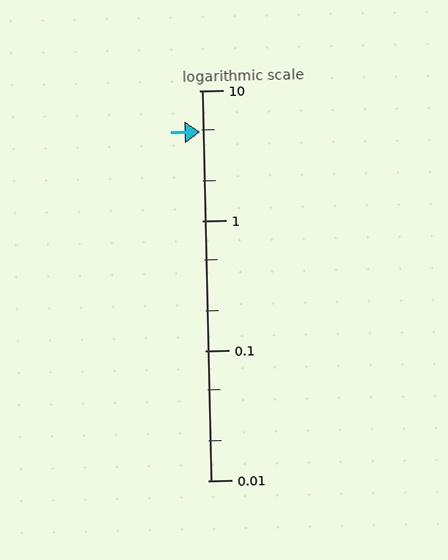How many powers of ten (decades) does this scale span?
The scale spans 3 decades, from 0.01 to 10.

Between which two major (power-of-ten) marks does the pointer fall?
The pointer is between 1 and 10.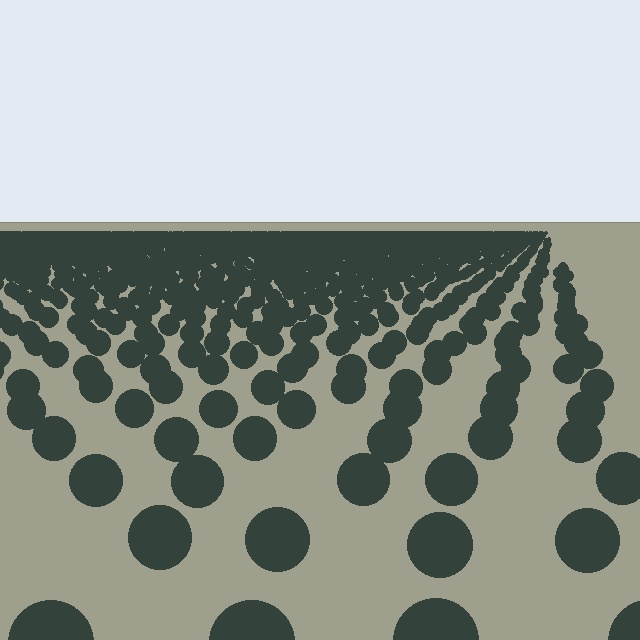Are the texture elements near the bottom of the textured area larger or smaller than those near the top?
Larger. Near the bottom, elements are closer to the viewer and appear at a bigger on-screen size.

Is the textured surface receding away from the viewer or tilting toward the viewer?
The surface is receding away from the viewer. Texture elements get smaller and denser toward the top.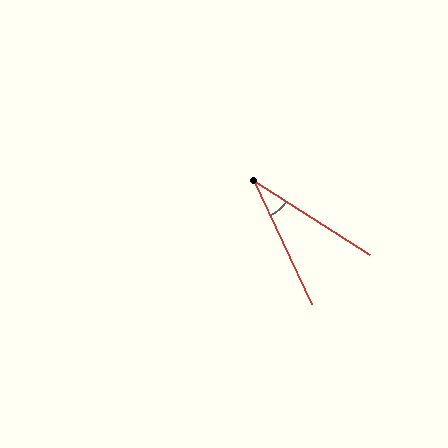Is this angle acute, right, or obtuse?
It is acute.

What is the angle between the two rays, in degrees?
Approximately 33 degrees.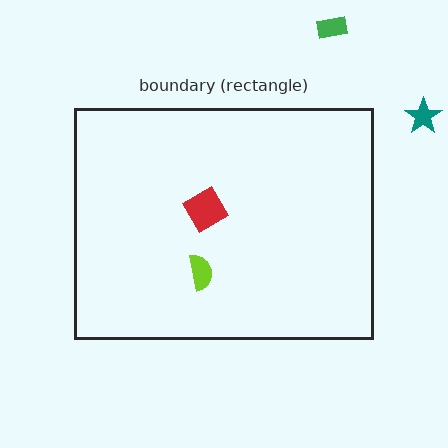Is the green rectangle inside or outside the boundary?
Outside.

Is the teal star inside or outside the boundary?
Outside.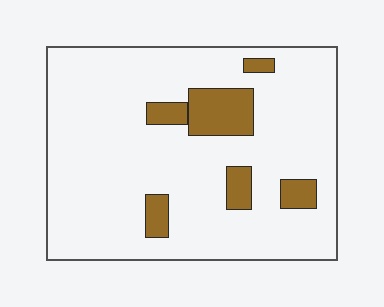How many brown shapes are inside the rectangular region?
6.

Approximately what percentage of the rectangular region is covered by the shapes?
Approximately 15%.